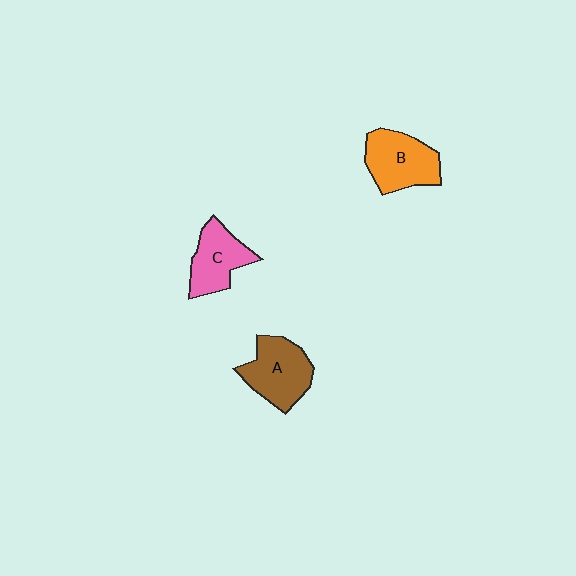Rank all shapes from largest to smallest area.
From largest to smallest: B (orange), A (brown), C (pink).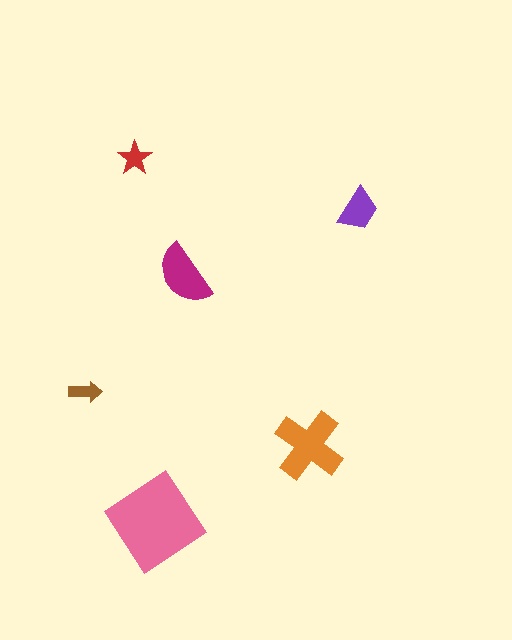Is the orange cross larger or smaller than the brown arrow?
Larger.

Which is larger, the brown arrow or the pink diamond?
The pink diamond.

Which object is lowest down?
The pink diamond is bottommost.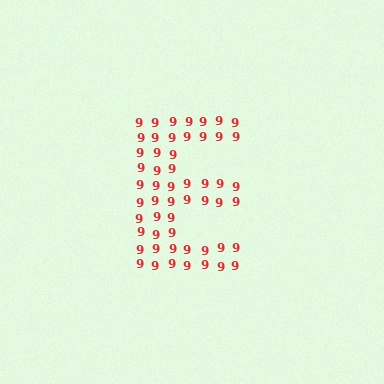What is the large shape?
The large shape is the letter E.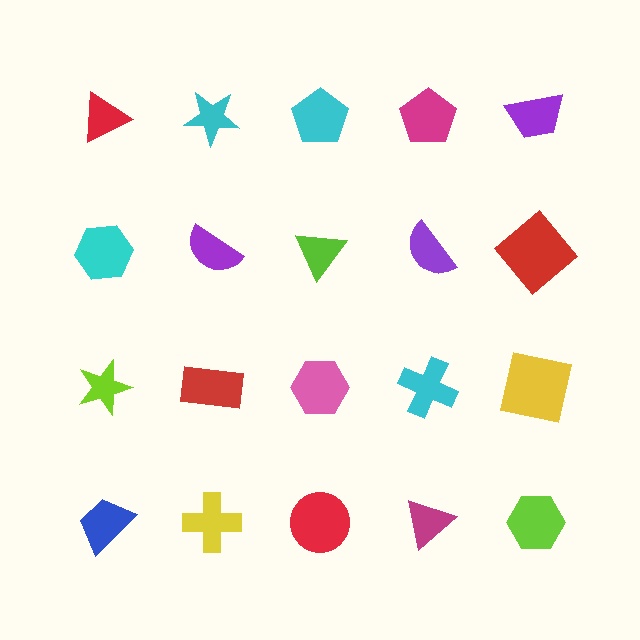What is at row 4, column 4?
A magenta triangle.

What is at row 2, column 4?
A purple semicircle.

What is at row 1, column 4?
A magenta pentagon.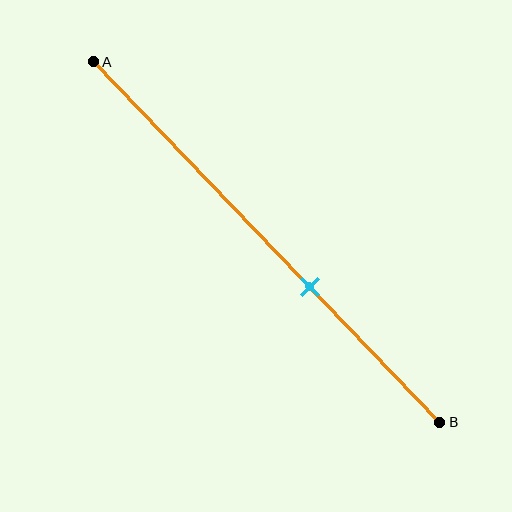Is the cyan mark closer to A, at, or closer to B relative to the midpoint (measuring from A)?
The cyan mark is closer to point B than the midpoint of segment AB.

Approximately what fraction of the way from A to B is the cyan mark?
The cyan mark is approximately 60% of the way from A to B.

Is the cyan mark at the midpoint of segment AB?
No, the mark is at about 60% from A, not at the 50% midpoint.